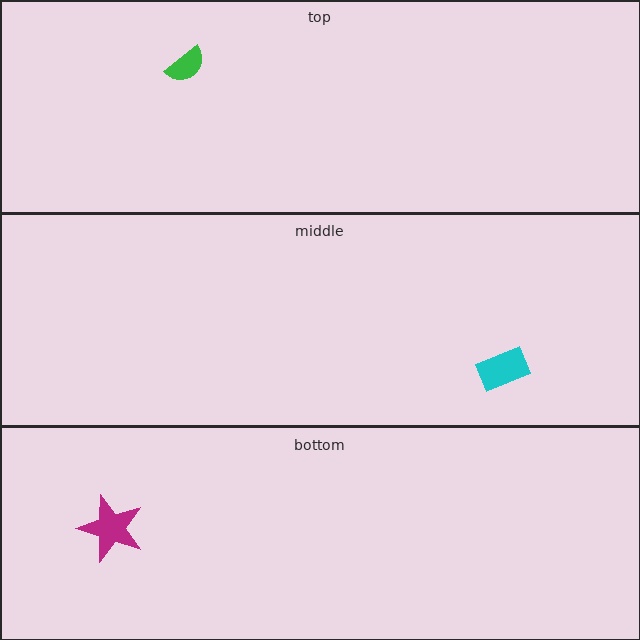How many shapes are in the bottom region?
1.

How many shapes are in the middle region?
1.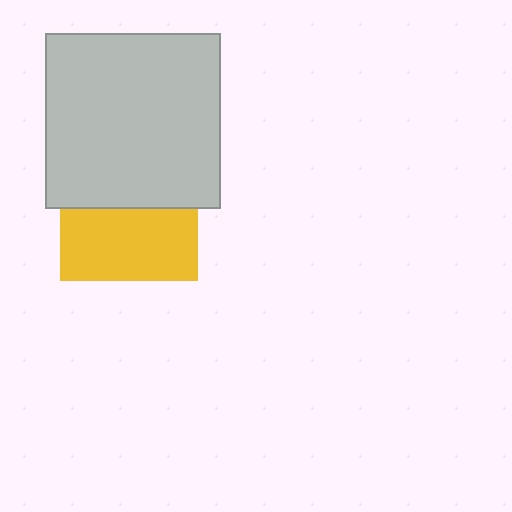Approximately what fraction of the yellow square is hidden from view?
Roughly 48% of the yellow square is hidden behind the light gray square.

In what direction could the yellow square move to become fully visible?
The yellow square could move down. That would shift it out from behind the light gray square entirely.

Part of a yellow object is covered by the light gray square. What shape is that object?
It is a square.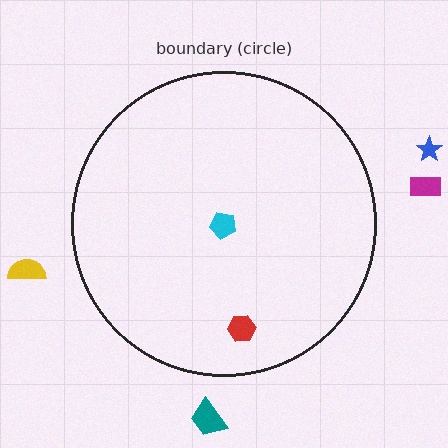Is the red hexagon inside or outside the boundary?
Inside.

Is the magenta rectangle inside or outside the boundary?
Outside.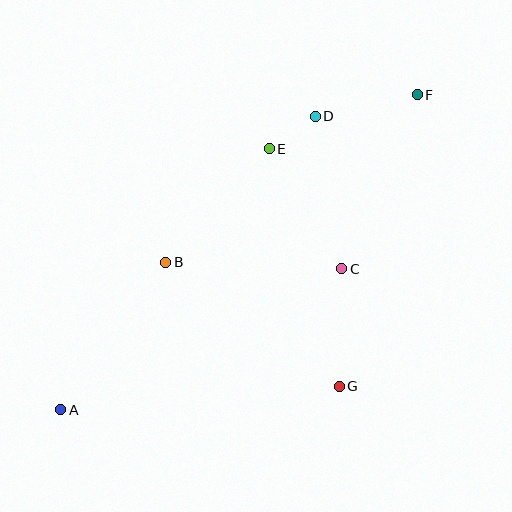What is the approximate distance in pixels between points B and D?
The distance between B and D is approximately 209 pixels.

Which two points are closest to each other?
Points D and E are closest to each other.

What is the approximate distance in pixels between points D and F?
The distance between D and F is approximately 104 pixels.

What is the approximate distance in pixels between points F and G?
The distance between F and G is approximately 302 pixels.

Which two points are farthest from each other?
Points A and F are farthest from each other.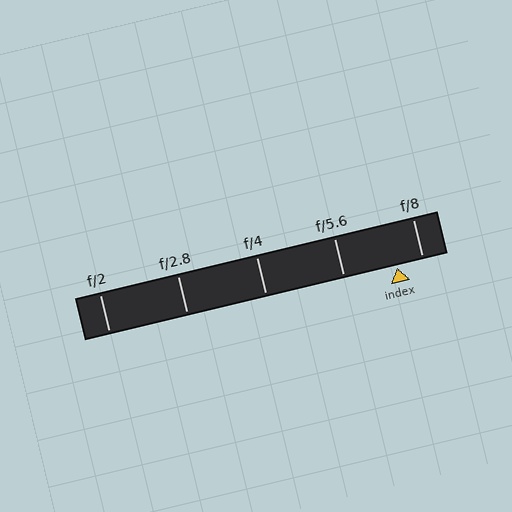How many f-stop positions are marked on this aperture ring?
There are 5 f-stop positions marked.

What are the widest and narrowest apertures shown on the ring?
The widest aperture shown is f/2 and the narrowest is f/8.